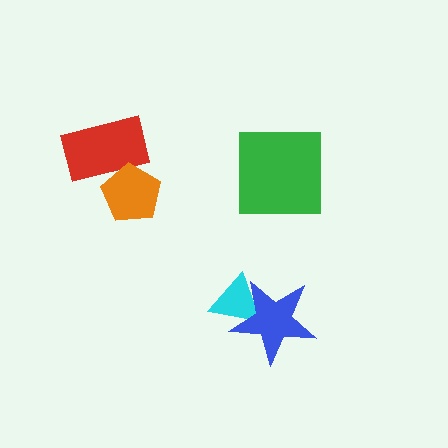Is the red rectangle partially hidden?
Yes, it is partially covered by another shape.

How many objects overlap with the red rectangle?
1 object overlaps with the red rectangle.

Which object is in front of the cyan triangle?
The blue star is in front of the cyan triangle.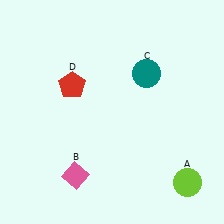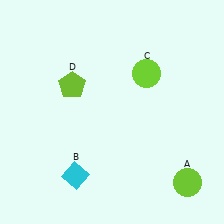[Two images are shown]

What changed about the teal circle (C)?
In Image 1, C is teal. In Image 2, it changed to lime.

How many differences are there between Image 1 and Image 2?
There are 3 differences between the two images.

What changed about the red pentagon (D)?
In Image 1, D is red. In Image 2, it changed to lime.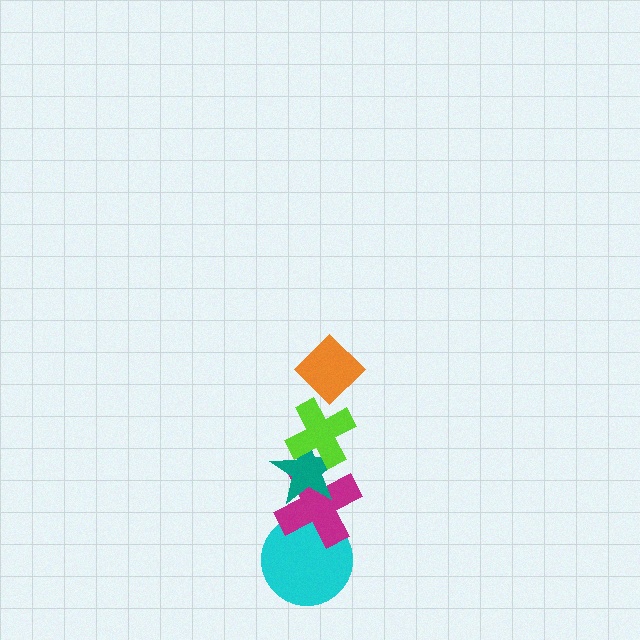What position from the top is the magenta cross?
The magenta cross is 4th from the top.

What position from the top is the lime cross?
The lime cross is 2nd from the top.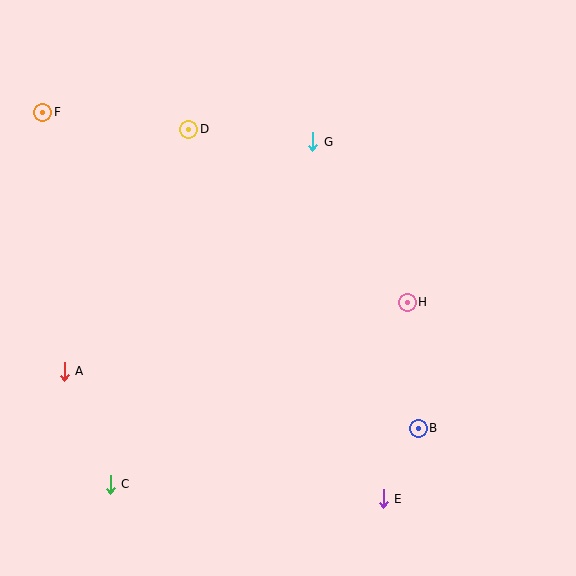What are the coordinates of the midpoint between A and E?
The midpoint between A and E is at (224, 435).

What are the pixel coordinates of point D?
Point D is at (189, 129).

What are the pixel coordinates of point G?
Point G is at (313, 142).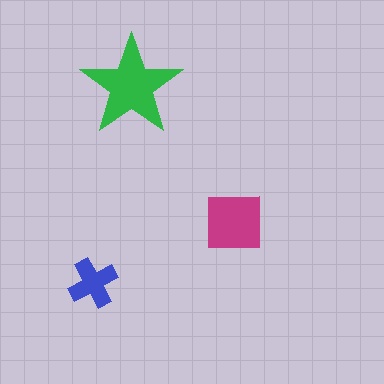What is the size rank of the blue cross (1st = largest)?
3rd.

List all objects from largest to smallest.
The green star, the magenta square, the blue cross.